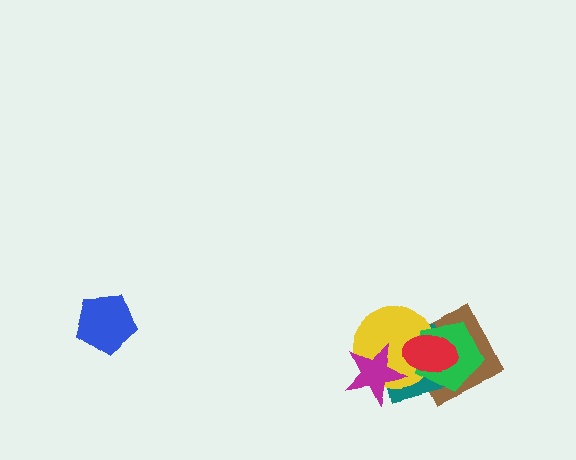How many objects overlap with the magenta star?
2 objects overlap with the magenta star.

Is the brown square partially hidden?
Yes, it is partially covered by another shape.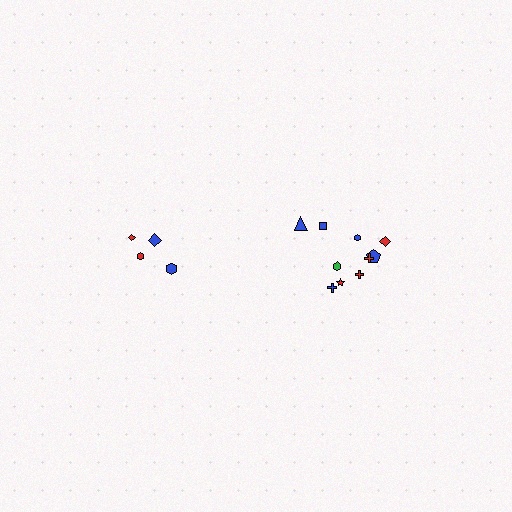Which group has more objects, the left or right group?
The right group.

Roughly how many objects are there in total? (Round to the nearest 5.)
Roughly 15 objects in total.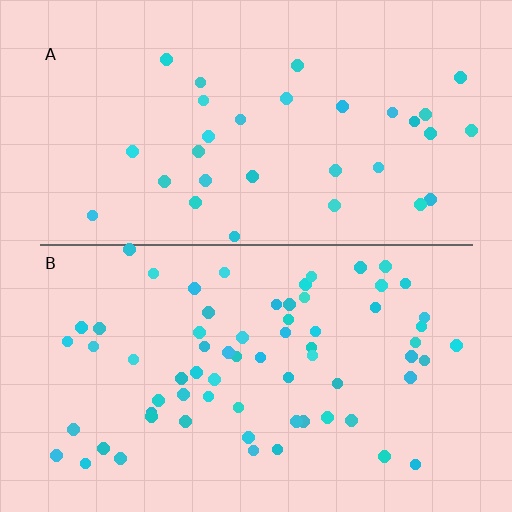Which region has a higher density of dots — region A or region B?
B (the bottom).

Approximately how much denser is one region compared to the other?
Approximately 2.1× — region B over region A.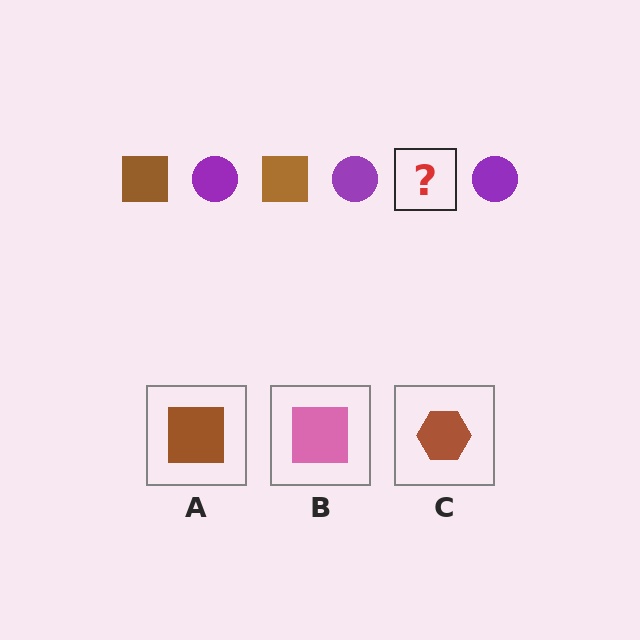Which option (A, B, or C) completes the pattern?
A.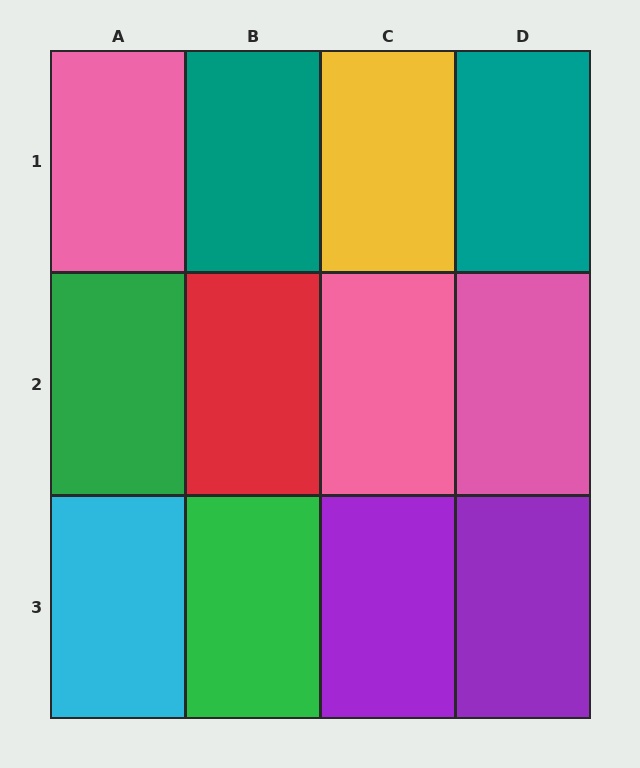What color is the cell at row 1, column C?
Yellow.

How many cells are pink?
3 cells are pink.